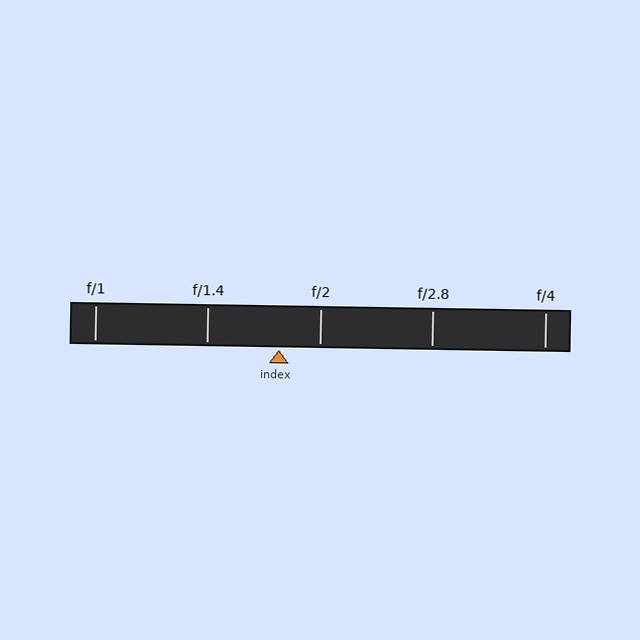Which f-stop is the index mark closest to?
The index mark is closest to f/2.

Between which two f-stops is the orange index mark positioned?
The index mark is between f/1.4 and f/2.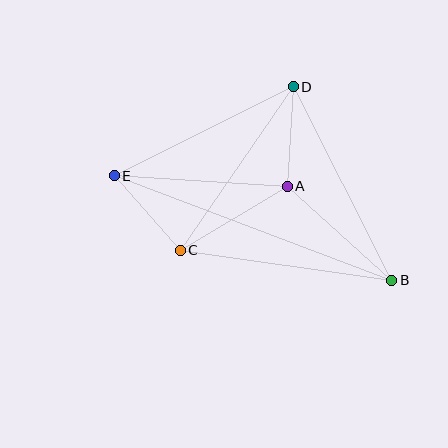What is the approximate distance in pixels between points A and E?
The distance between A and E is approximately 173 pixels.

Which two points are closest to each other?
Points C and E are closest to each other.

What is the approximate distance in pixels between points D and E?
The distance between D and E is approximately 200 pixels.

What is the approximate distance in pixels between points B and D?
The distance between B and D is approximately 217 pixels.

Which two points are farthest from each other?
Points B and E are farthest from each other.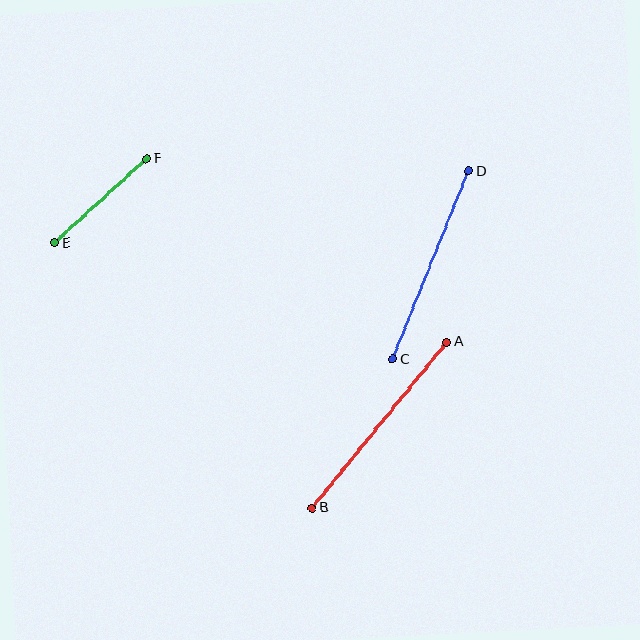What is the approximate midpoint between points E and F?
The midpoint is at approximately (100, 201) pixels.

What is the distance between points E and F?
The distance is approximately 125 pixels.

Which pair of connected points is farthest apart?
Points A and B are farthest apart.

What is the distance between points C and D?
The distance is approximately 203 pixels.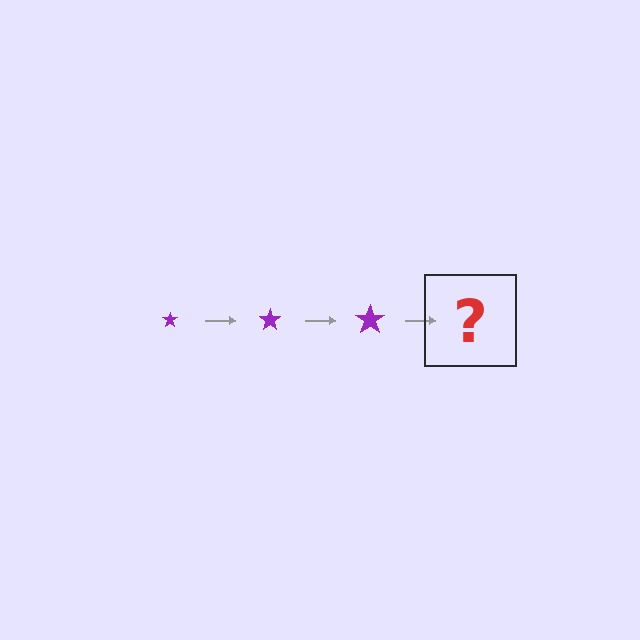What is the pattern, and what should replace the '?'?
The pattern is that the star gets progressively larger each step. The '?' should be a purple star, larger than the previous one.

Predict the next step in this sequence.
The next step is a purple star, larger than the previous one.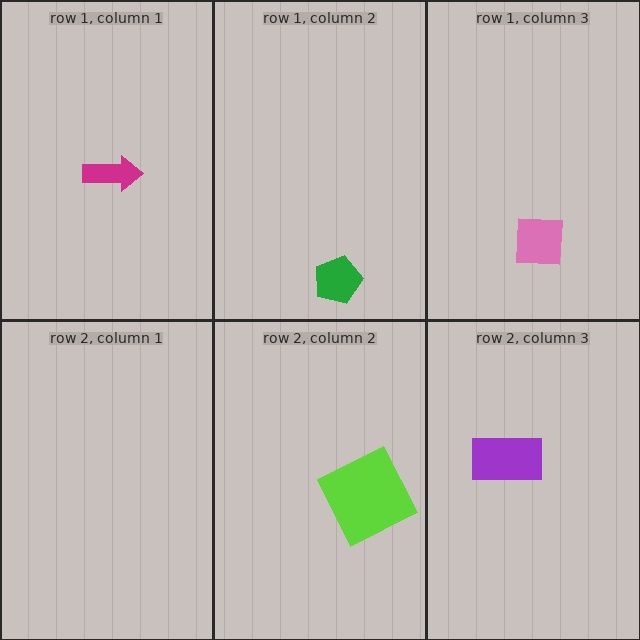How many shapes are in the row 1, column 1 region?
1.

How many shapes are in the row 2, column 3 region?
1.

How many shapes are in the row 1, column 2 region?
1.